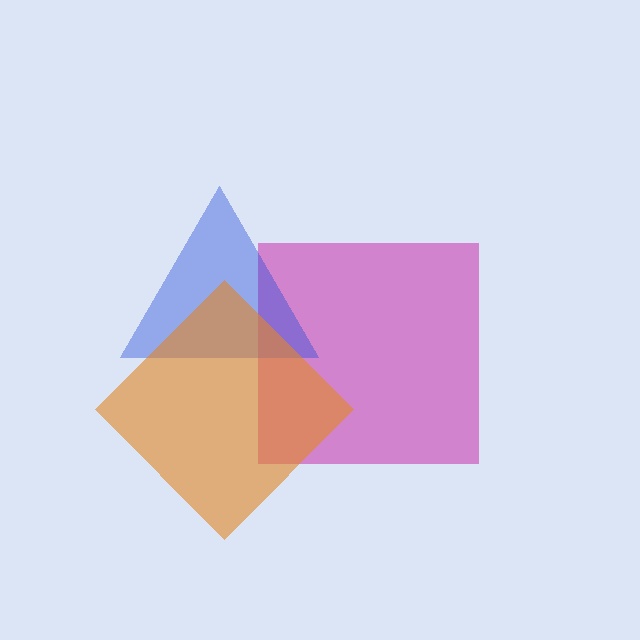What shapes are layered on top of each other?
The layered shapes are: a magenta square, a blue triangle, an orange diamond.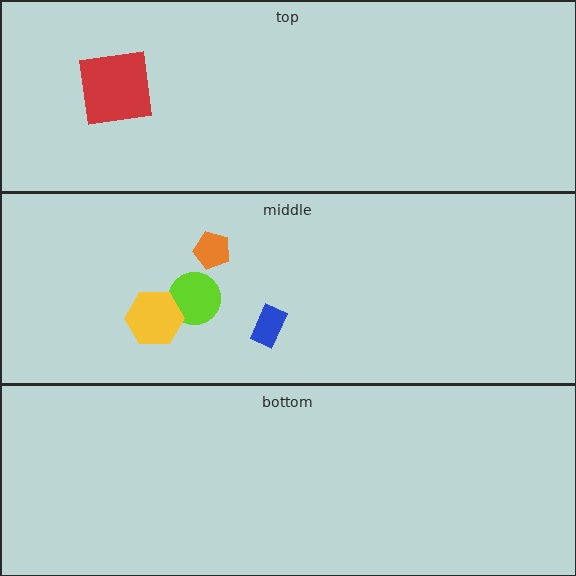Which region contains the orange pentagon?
The middle region.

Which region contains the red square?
The top region.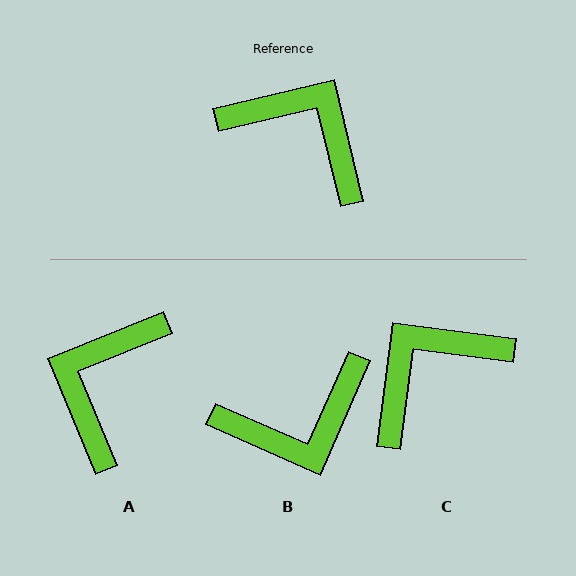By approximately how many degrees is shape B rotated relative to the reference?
Approximately 127 degrees clockwise.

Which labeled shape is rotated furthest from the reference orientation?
B, about 127 degrees away.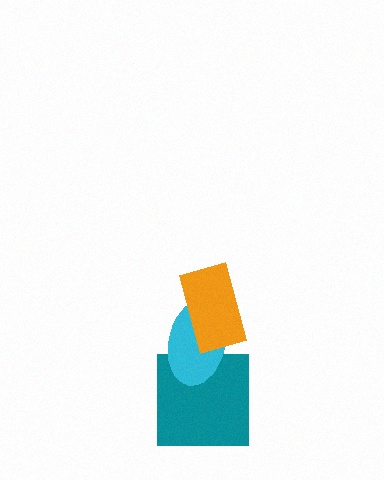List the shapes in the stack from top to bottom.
From top to bottom: the orange rectangle, the cyan ellipse, the teal square.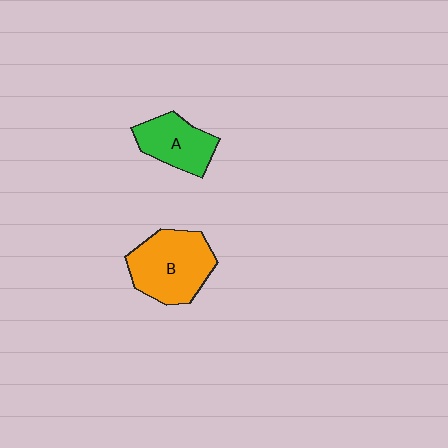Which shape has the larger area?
Shape B (orange).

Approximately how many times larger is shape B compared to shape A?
Approximately 1.5 times.